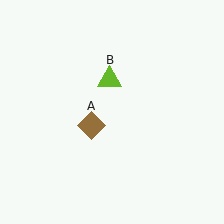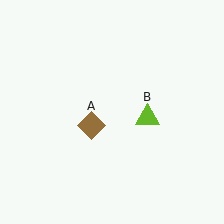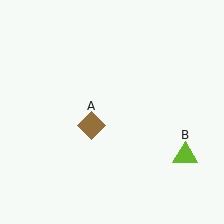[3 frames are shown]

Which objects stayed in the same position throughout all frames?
Brown diamond (object A) remained stationary.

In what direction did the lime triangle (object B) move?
The lime triangle (object B) moved down and to the right.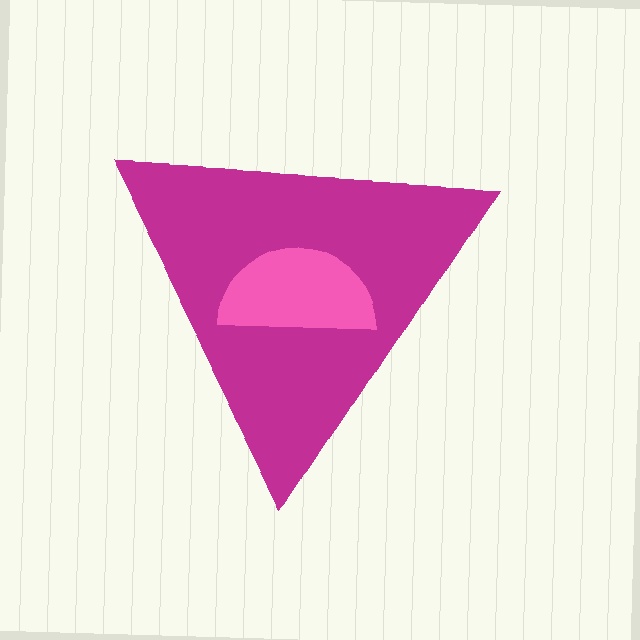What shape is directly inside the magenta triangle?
The pink semicircle.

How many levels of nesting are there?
2.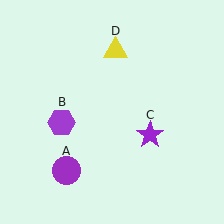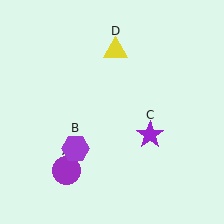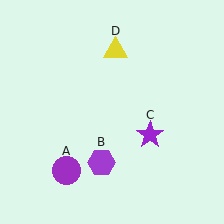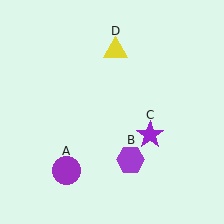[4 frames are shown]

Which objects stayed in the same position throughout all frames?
Purple circle (object A) and purple star (object C) and yellow triangle (object D) remained stationary.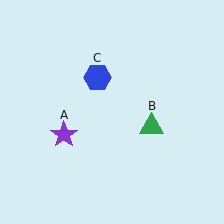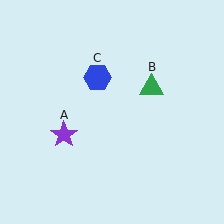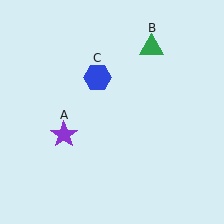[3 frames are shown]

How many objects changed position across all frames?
1 object changed position: green triangle (object B).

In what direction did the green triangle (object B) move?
The green triangle (object B) moved up.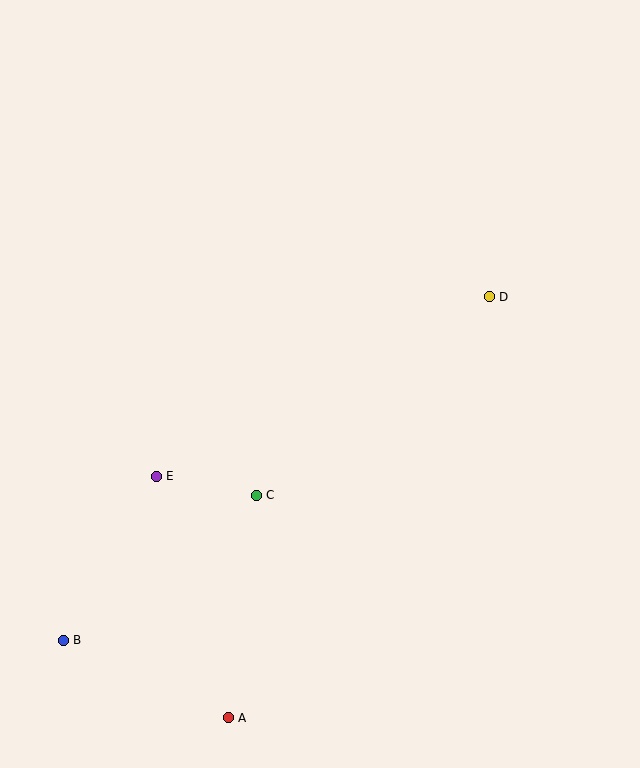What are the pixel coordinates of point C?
Point C is at (256, 495).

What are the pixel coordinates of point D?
Point D is at (489, 297).